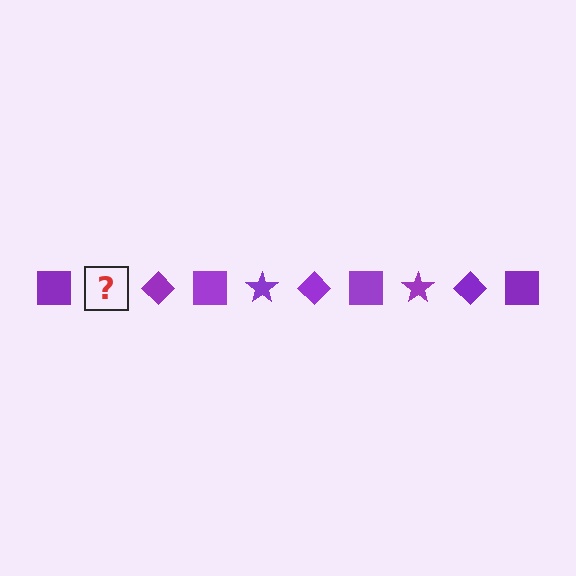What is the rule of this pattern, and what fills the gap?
The rule is that the pattern cycles through square, star, diamond shapes in purple. The gap should be filled with a purple star.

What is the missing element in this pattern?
The missing element is a purple star.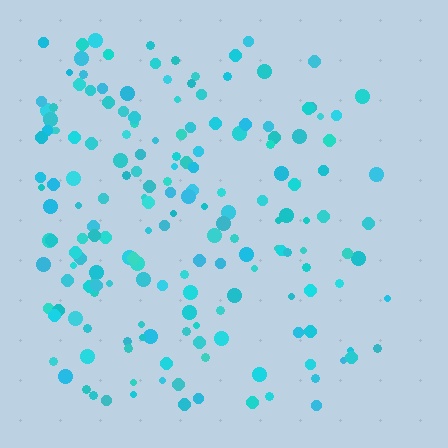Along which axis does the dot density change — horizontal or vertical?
Horizontal.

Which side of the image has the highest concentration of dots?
The left.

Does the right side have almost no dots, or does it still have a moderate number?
Still a moderate number, just noticeably fewer than the left.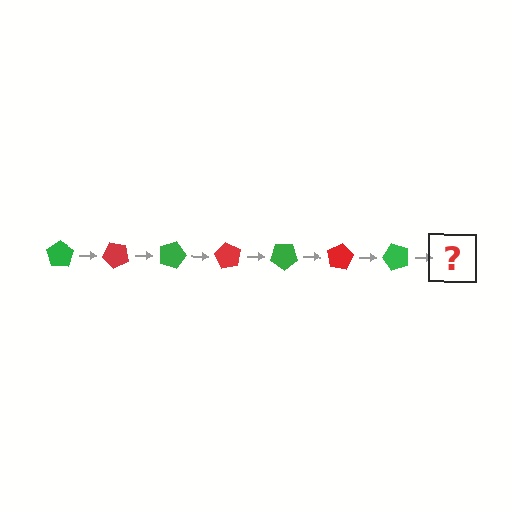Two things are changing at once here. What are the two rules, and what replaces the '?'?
The two rules are that it rotates 45 degrees each step and the color cycles through green and red. The '?' should be a red pentagon, rotated 315 degrees from the start.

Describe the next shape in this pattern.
It should be a red pentagon, rotated 315 degrees from the start.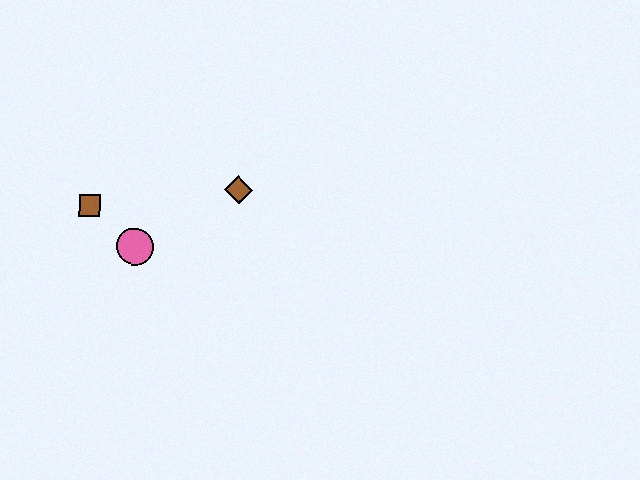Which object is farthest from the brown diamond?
The brown square is farthest from the brown diamond.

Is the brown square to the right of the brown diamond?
No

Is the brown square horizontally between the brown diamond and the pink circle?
No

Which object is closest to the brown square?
The pink circle is closest to the brown square.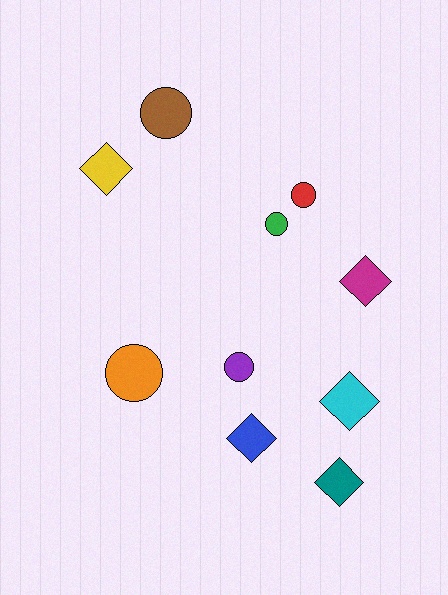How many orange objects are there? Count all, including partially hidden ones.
There is 1 orange object.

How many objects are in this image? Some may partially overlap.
There are 10 objects.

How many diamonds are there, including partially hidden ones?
There are 5 diamonds.